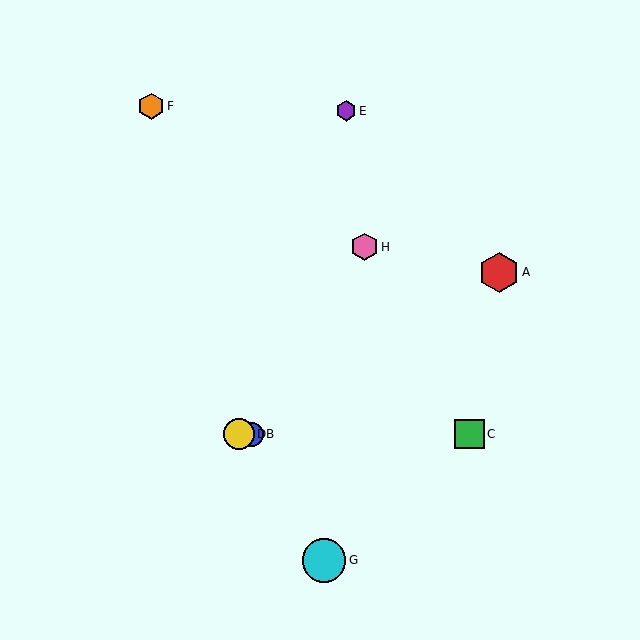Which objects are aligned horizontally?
Objects B, C, D are aligned horizontally.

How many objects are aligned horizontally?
3 objects (B, C, D) are aligned horizontally.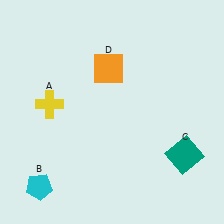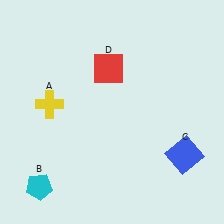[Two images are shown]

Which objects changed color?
C changed from teal to blue. D changed from orange to red.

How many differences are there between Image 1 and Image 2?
There are 2 differences between the two images.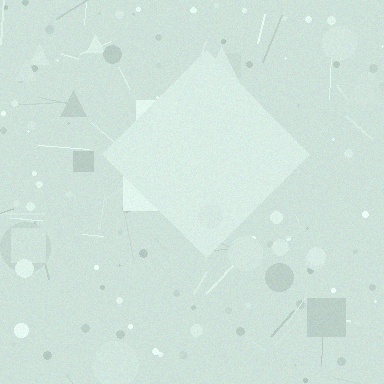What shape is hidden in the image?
A diamond is hidden in the image.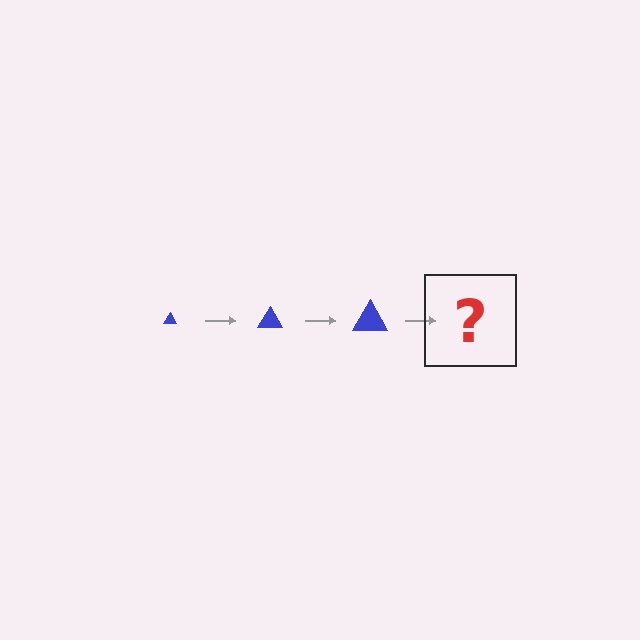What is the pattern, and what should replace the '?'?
The pattern is that the triangle gets progressively larger each step. The '?' should be a blue triangle, larger than the previous one.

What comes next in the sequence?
The next element should be a blue triangle, larger than the previous one.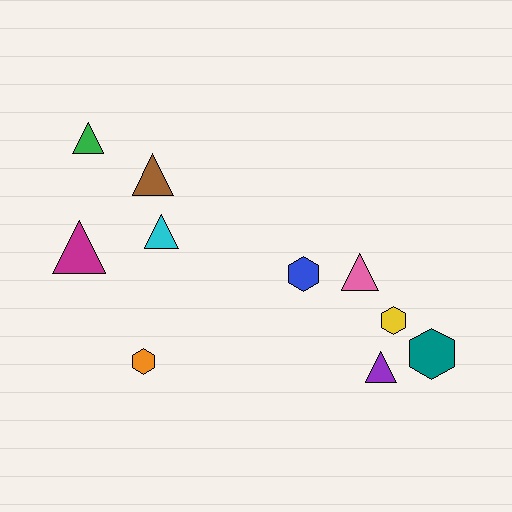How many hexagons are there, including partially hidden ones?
There are 4 hexagons.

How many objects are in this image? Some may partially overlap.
There are 10 objects.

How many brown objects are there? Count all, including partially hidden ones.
There is 1 brown object.